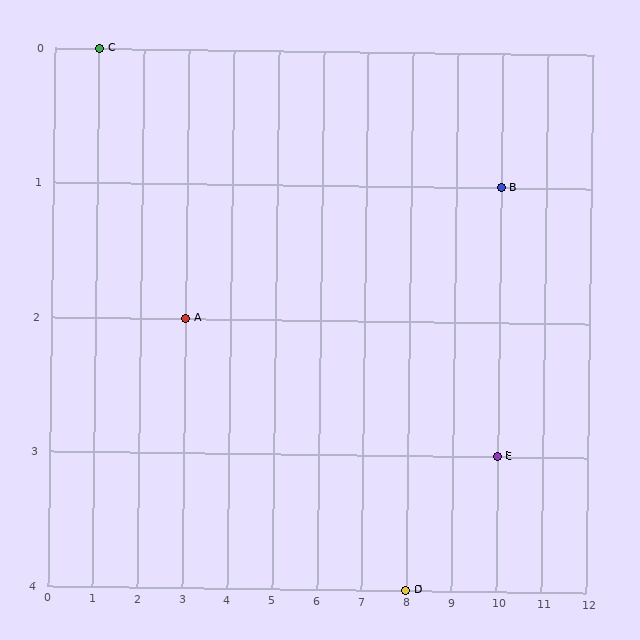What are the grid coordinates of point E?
Point E is at grid coordinates (10, 3).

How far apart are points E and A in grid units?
Points E and A are 7 columns and 1 row apart (about 7.1 grid units diagonally).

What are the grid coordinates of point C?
Point C is at grid coordinates (1, 0).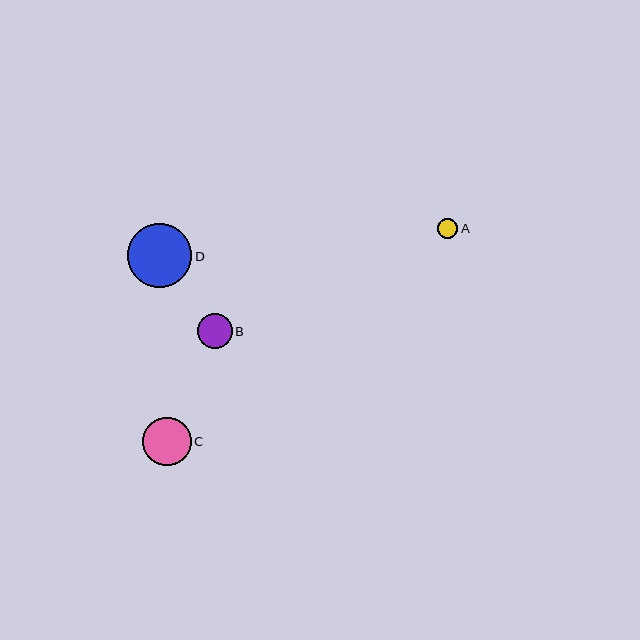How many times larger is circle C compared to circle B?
Circle C is approximately 1.4 times the size of circle B.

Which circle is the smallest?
Circle A is the smallest with a size of approximately 21 pixels.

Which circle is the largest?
Circle D is the largest with a size of approximately 64 pixels.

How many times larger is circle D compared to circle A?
Circle D is approximately 3.1 times the size of circle A.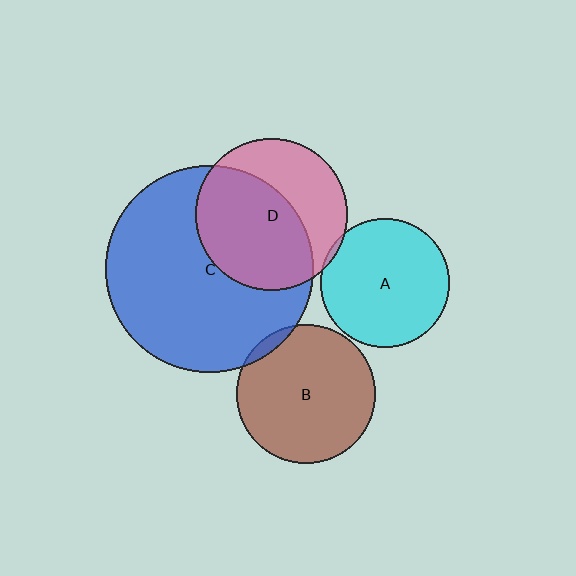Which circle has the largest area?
Circle C (blue).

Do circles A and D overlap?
Yes.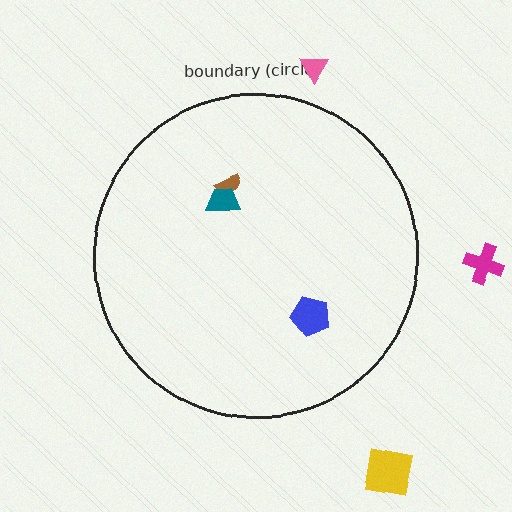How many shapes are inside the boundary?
3 inside, 3 outside.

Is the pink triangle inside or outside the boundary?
Outside.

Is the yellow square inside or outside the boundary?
Outside.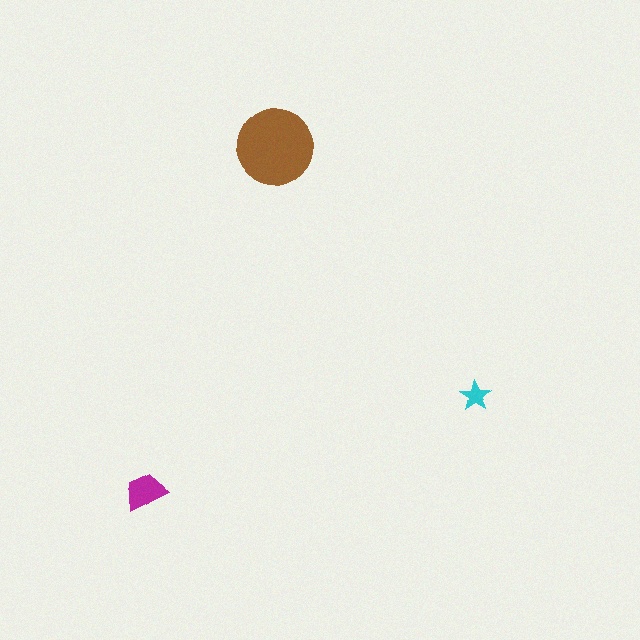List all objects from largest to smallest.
The brown circle, the magenta trapezoid, the cyan star.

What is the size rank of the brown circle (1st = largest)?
1st.